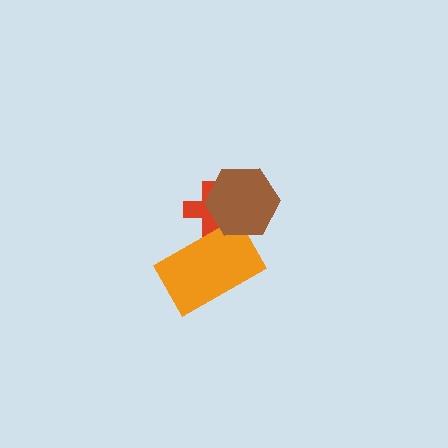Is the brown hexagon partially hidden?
No, no other shape covers it.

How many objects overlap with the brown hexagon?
2 objects overlap with the brown hexagon.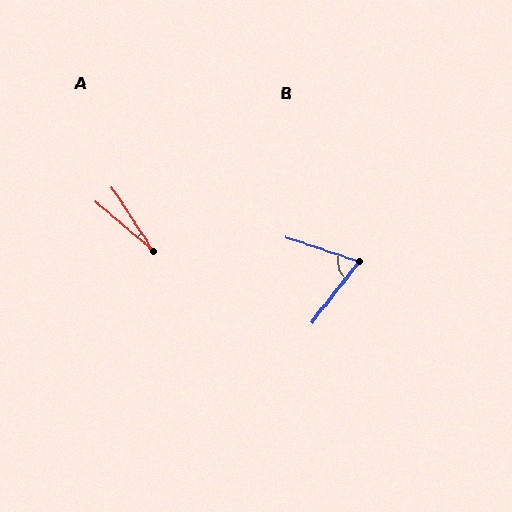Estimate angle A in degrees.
Approximately 16 degrees.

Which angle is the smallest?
A, at approximately 16 degrees.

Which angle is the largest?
B, at approximately 70 degrees.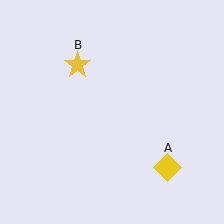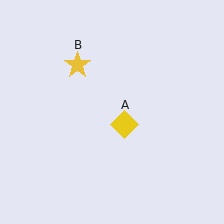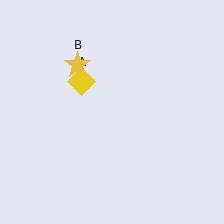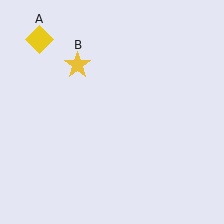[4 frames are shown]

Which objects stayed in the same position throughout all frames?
Yellow star (object B) remained stationary.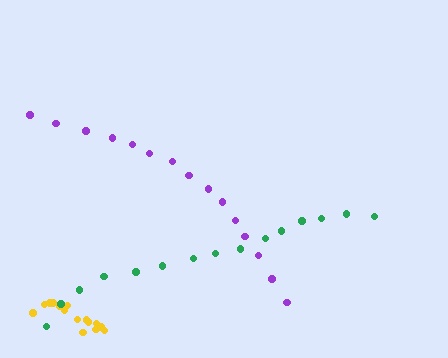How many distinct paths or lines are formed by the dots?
There are 3 distinct paths.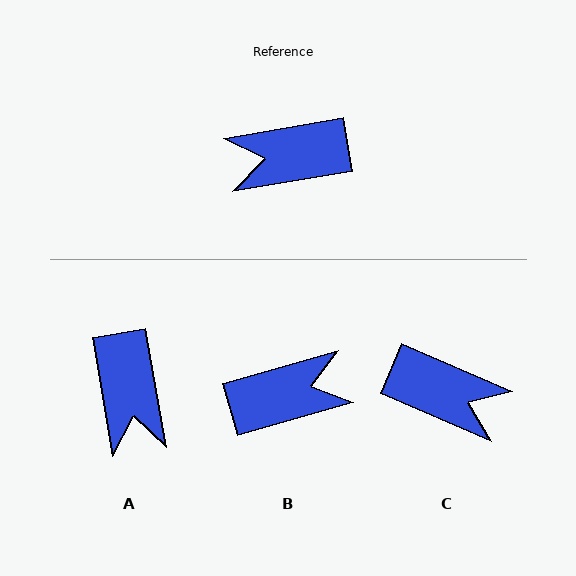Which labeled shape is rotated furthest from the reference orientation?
B, about 174 degrees away.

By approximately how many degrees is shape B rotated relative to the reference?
Approximately 174 degrees clockwise.